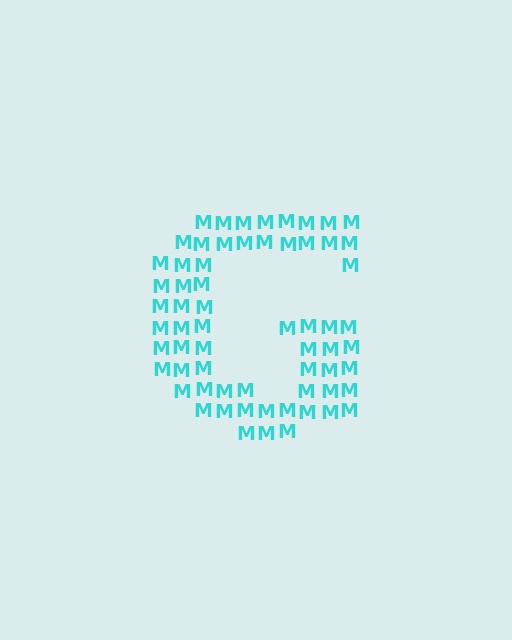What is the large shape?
The large shape is the letter G.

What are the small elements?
The small elements are letter M's.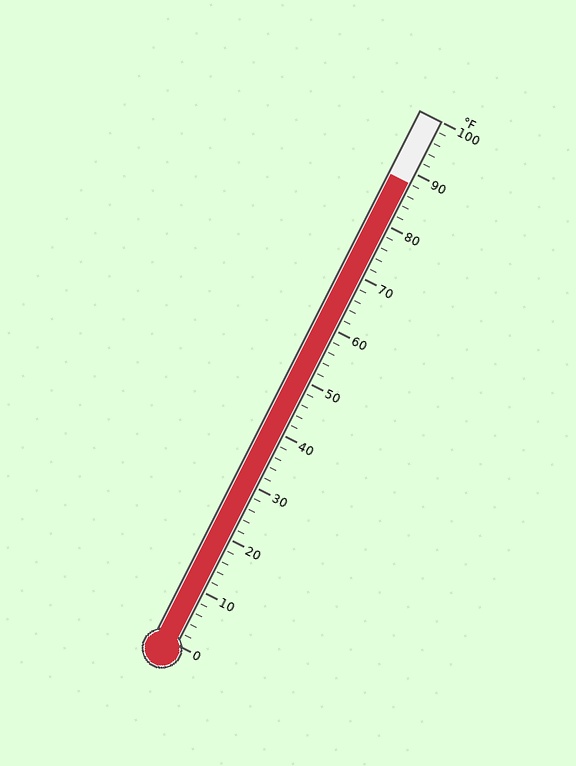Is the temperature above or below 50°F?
The temperature is above 50°F.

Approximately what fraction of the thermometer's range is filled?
The thermometer is filled to approximately 90% of its range.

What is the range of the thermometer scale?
The thermometer scale ranges from 0°F to 100°F.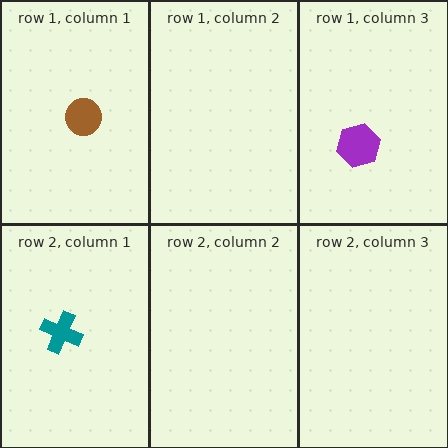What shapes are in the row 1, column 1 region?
The brown circle.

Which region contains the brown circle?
The row 1, column 1 region.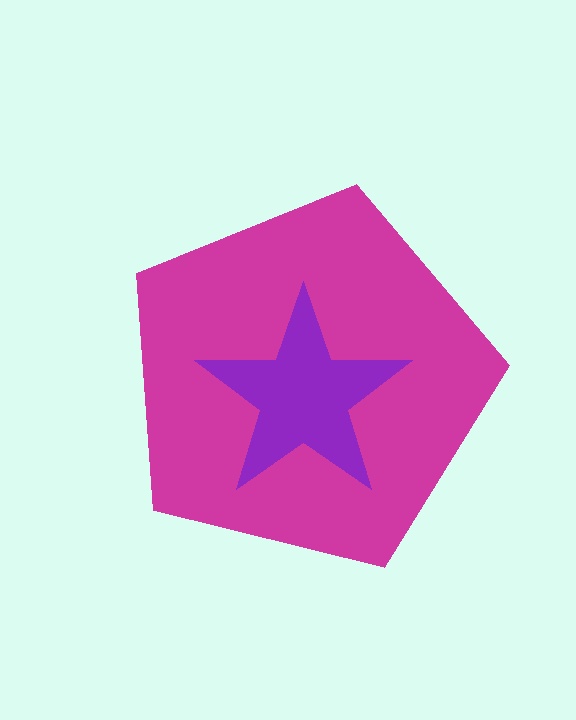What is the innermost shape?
The purple star.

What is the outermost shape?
The magenta pentagon.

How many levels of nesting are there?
2.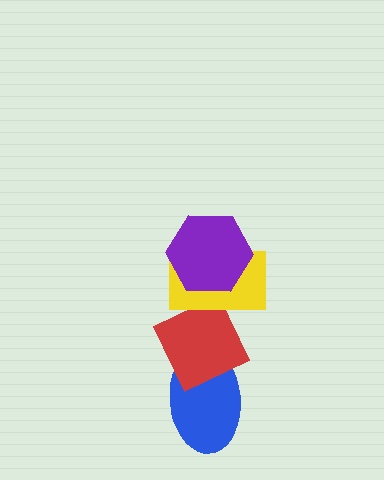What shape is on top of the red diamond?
The yellow rectangle is on top of the red diamond.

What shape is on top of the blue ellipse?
The red diamond is on top of the blue ellipse.